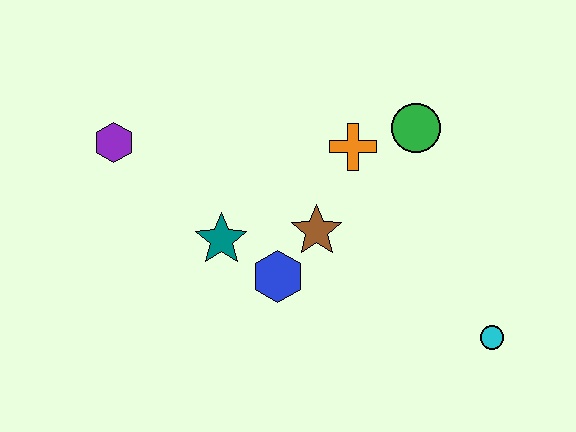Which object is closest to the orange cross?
The green circle is closest to the orange cross.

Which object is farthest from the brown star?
The purple hexagon is farthest from the brown star.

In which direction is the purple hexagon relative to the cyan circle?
The purple hexagon is to the left of the cyan circle.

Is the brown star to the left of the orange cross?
Yes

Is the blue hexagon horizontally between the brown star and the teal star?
Yes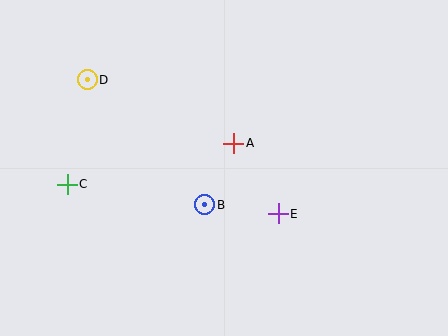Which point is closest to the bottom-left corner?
Point C is closest to the bottom-left corner.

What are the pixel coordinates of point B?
Point B is at (205, 205).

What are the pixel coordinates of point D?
Point D is at (87, 80).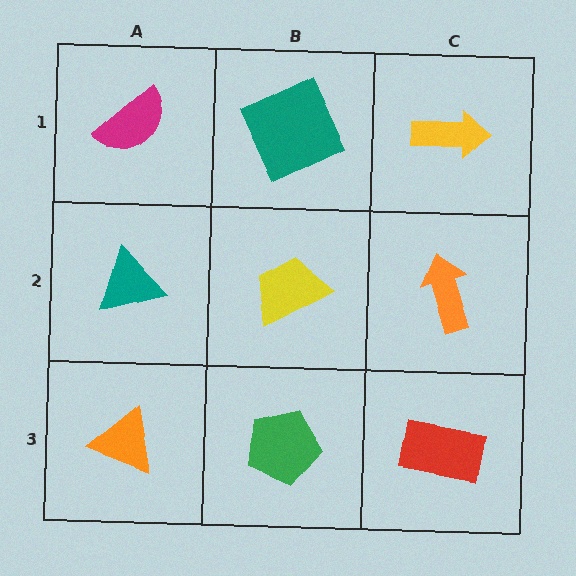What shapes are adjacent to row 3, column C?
An orange arrow (row 2, column C), a green pentagon (row 3, column B).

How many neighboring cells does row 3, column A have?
2.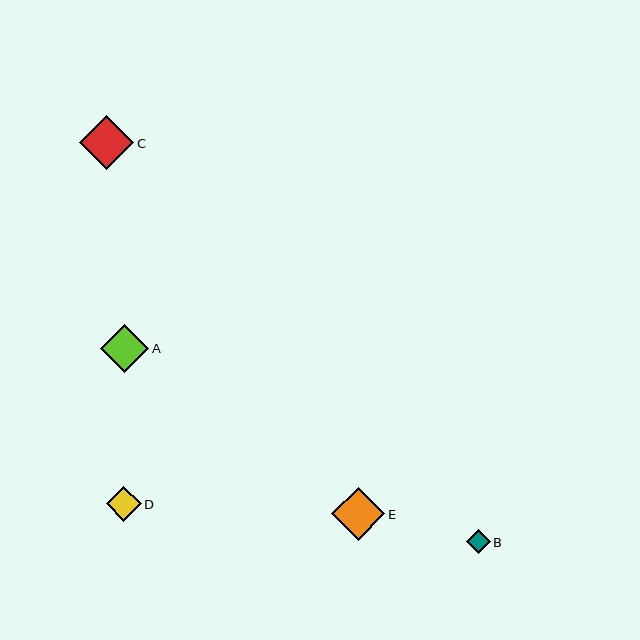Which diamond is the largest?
Diamond C is the largest with a size of approximately 55 pixels.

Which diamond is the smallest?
Diamond B is the smallest with a size of approximately 24 pixels.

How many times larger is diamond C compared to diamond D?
Diamond C is approximately 1.6 times the size of diamond D.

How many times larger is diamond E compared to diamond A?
Diamond E is approximately 1.1 times the size of diamond A.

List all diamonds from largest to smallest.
From largest to smallest: C, E, A, D, B.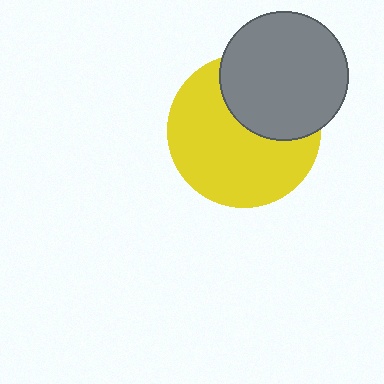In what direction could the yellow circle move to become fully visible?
The yellow circle could move toward the lower-left. That would shift it out from behind the gray circle entirely.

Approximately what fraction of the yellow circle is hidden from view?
Roughly 35% of the yellow circle is hidden behind the gray circle.